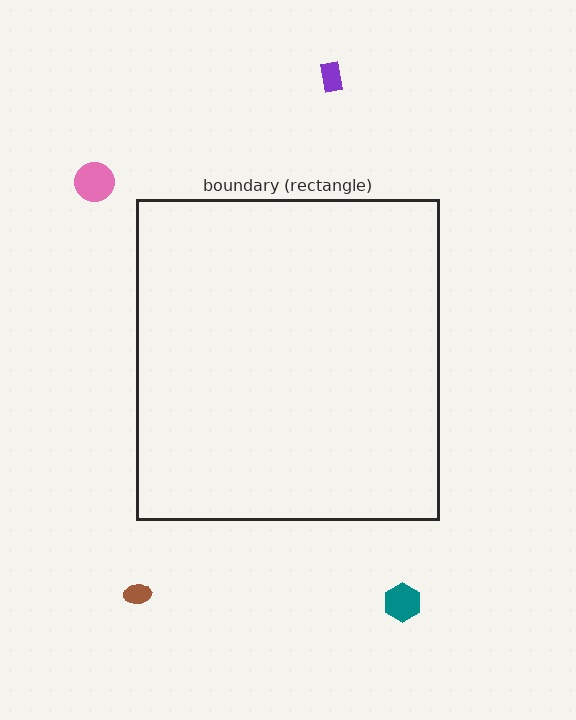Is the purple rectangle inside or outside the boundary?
Outside.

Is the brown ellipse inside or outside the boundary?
Outside.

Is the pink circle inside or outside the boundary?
Outside.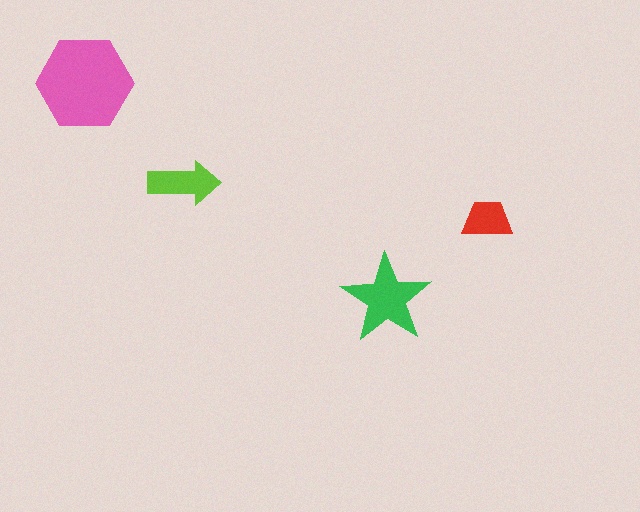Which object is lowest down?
The green star is bottommost.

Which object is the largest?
The pink hexagon.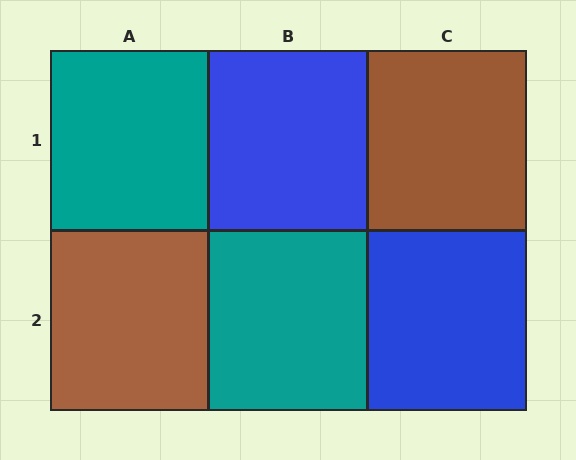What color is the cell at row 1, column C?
Brown.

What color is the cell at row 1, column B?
Blue.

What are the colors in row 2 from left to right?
Brown, teal, blue.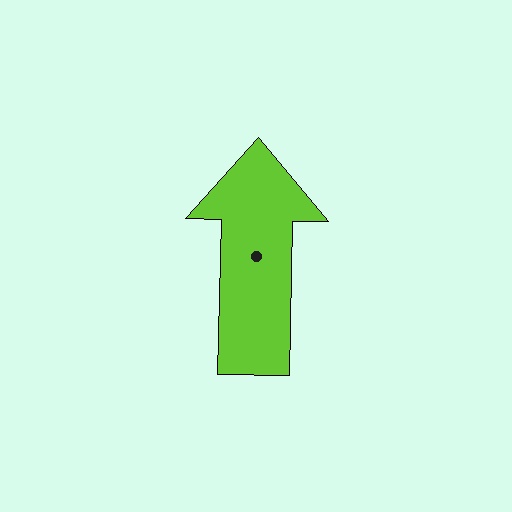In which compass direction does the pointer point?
North.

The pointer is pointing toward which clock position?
Roughly 12 o'clock.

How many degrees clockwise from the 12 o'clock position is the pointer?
Approximately 1 degrees.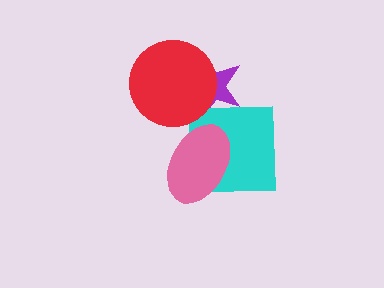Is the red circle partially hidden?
No, no other shape covers it.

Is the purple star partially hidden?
Yes, it is partially covered by another shape.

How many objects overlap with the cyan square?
2 objects overlap with the cyan square.